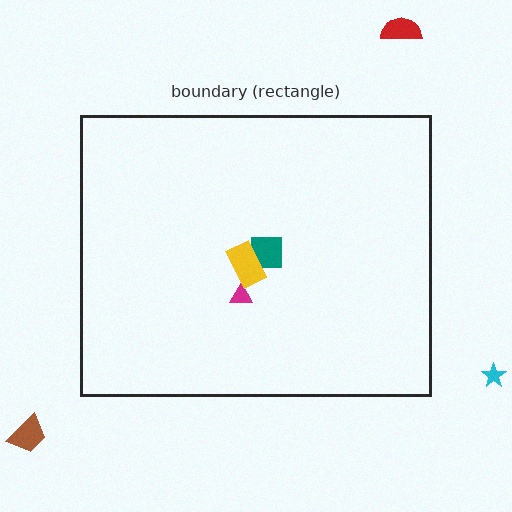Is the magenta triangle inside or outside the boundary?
Inside.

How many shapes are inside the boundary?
3 inside, 3 outside.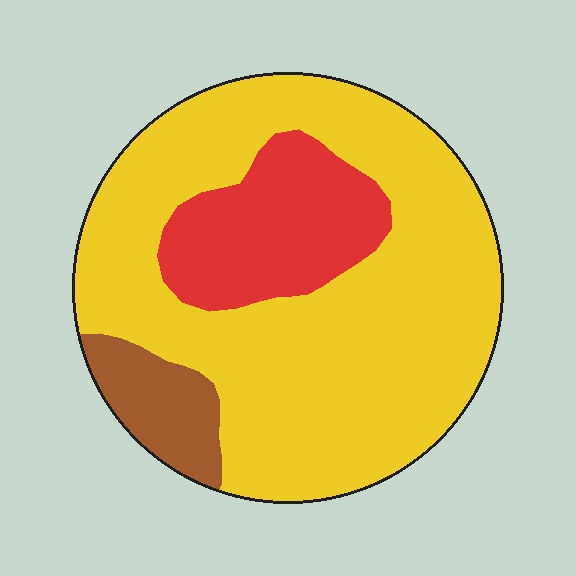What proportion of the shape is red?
Red covers 19% of the shape.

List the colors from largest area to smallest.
From largest to smallest: yellow, red, brown.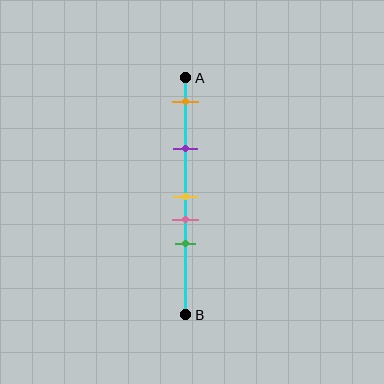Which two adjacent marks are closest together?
The yellow and pink marks are the closest adjacent pair.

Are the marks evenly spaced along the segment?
No, the marks are not evenly spaced.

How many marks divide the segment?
There are 5 marks dividing the segment.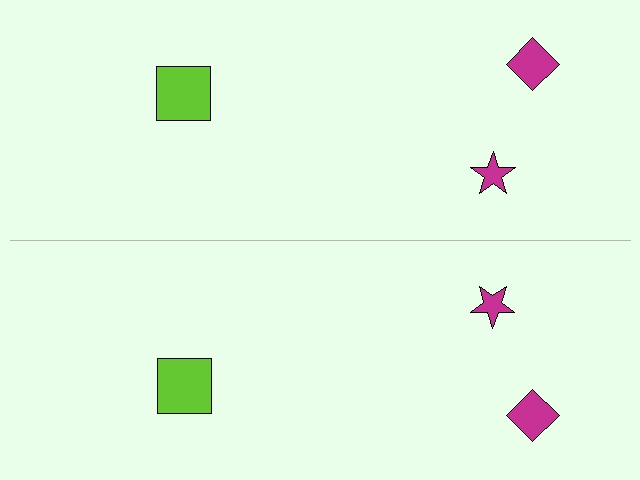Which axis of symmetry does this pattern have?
The pattern has a horizontal axis of symmetry running through the center of the image.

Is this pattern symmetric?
Yes, this pattern has bilateral (reflection) symmetry.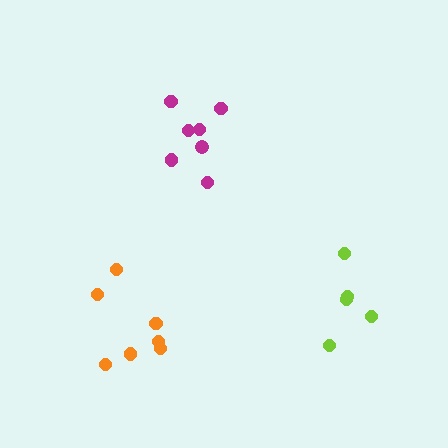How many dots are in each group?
Group 1: 7 dots, Group 2: 5 dots, Group 3: 7 dots (19 total).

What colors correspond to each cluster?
The clusters are colored: magenta, lime, orange.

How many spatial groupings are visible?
There are 3 spatial groupings.